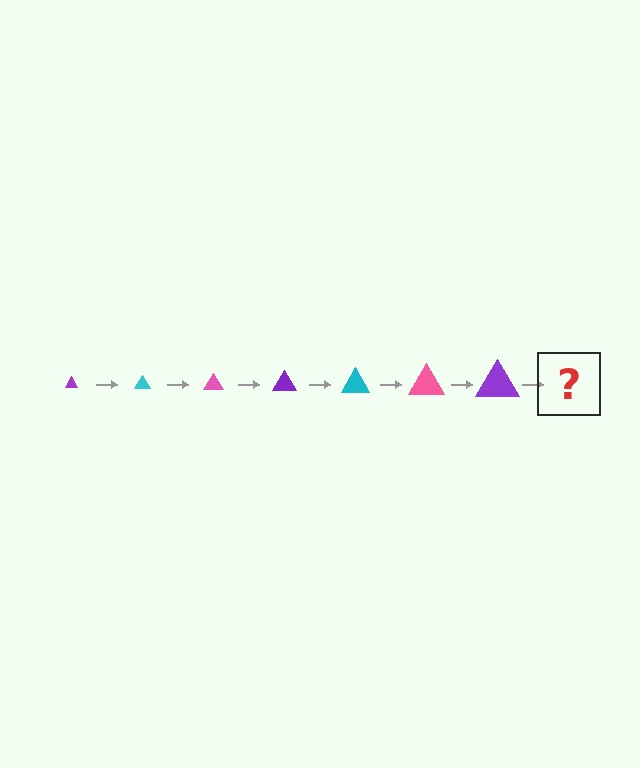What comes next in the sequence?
The next element should be a cyan triangle, larger than the previous one.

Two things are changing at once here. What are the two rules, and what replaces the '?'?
The two rules are that the triangle grows larger each step and the color cycles through purple, cyan, and pink. The '?' should be a cyan triangle, larger than the previous one.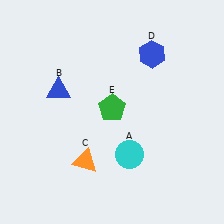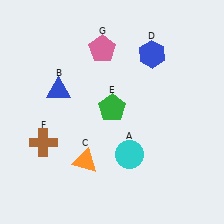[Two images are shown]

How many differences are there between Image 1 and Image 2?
There are 2 differences between the two images.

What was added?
A brown cross (F), a pink pentagon (G) were added in Image 2.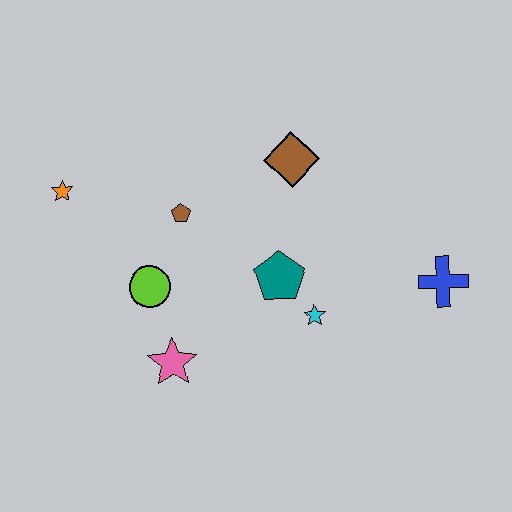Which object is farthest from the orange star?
The blue cross is farthest from the orange star.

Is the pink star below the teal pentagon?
Yes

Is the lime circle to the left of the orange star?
No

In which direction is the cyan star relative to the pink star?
The cyan star is to the right of the pink star.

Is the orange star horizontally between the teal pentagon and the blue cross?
No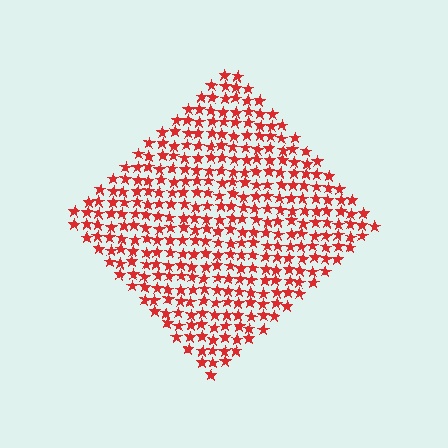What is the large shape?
The large shape is a diamond.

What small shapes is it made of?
It is made of small stars.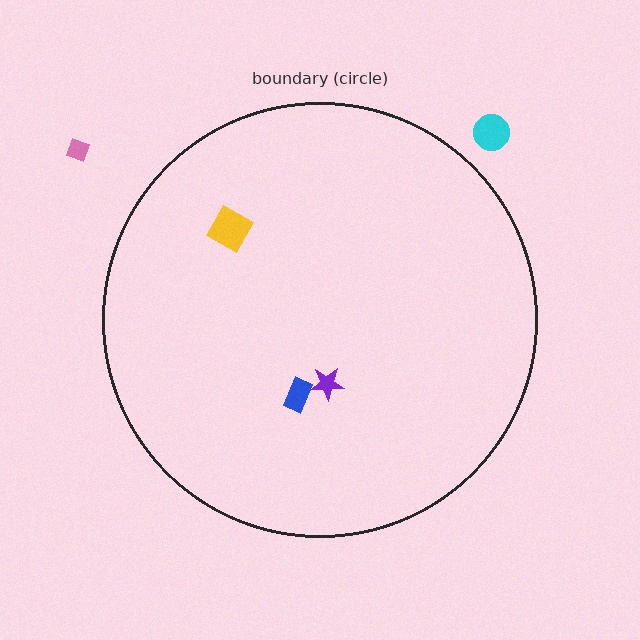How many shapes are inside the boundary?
3 inside, 2 outside.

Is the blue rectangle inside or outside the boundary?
Inside.